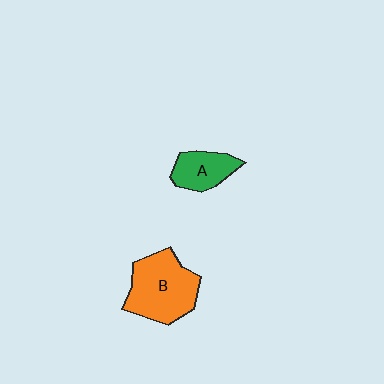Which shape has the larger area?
Shape B (orange).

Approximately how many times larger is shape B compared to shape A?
Approximately 1.9 times.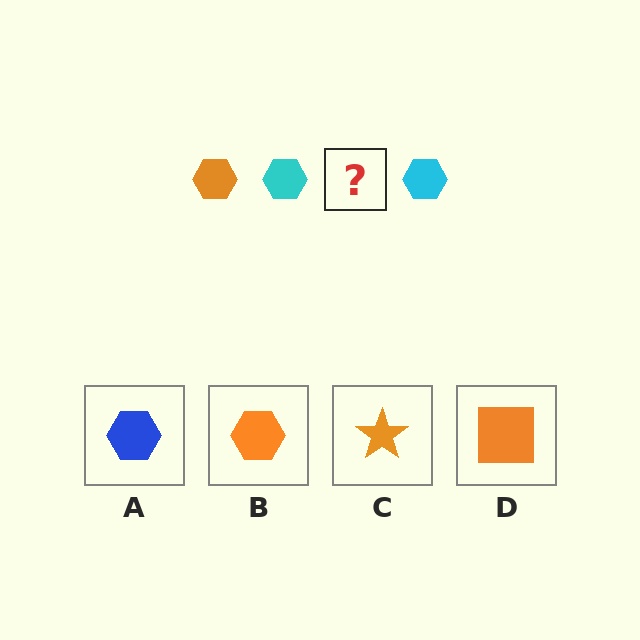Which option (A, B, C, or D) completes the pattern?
B.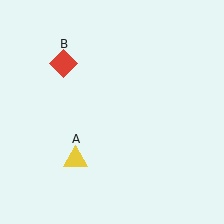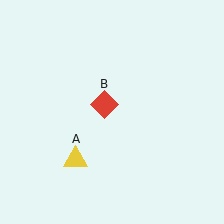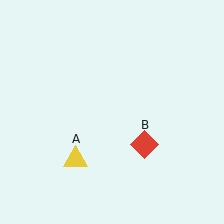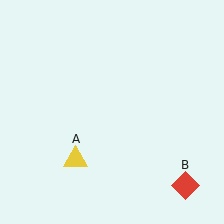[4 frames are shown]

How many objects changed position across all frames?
1 object changed position: red diamond (object B).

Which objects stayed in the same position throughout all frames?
Yellow triangle (object A) remained stationary.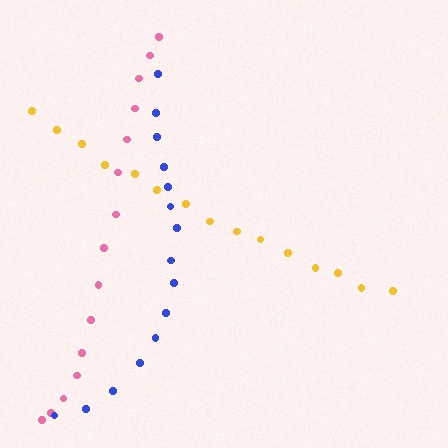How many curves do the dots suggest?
There are 3 distinct paths.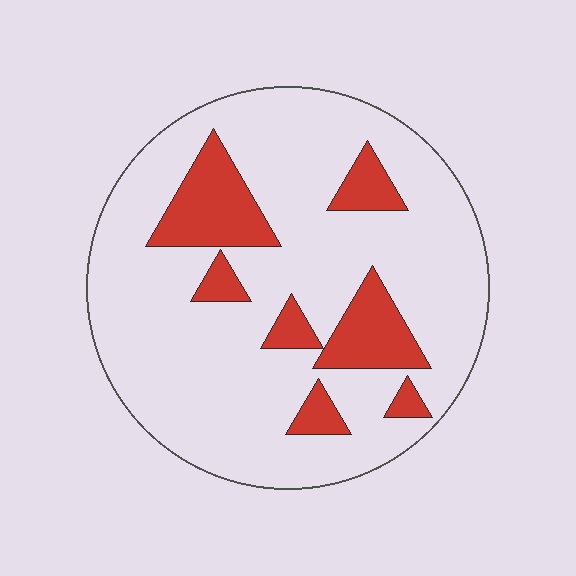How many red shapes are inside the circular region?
7.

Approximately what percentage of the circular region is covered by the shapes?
Approximately 20%.